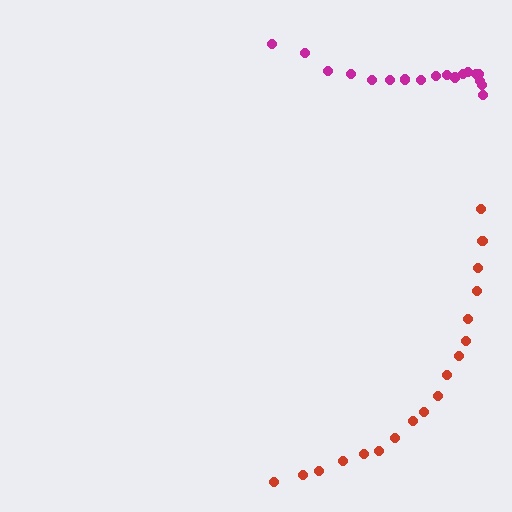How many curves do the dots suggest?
There are 2 distinct paths.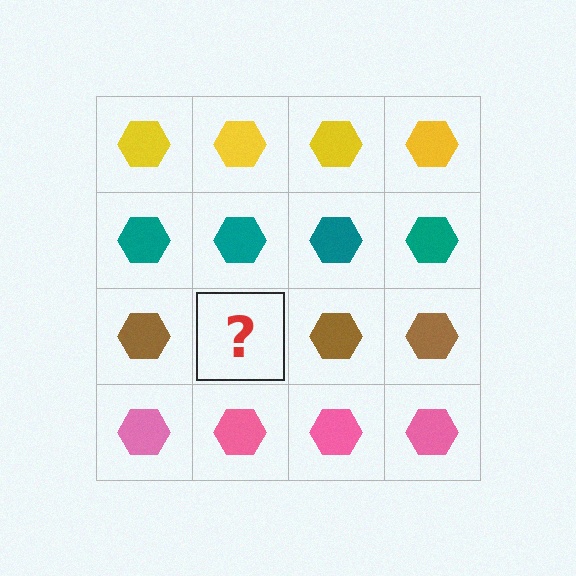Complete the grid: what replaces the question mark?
The question mark should be replaced with a brown hexagon.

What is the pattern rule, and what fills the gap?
The rule is that each row has a consistent color. The gap should be filled with a brown hexagon.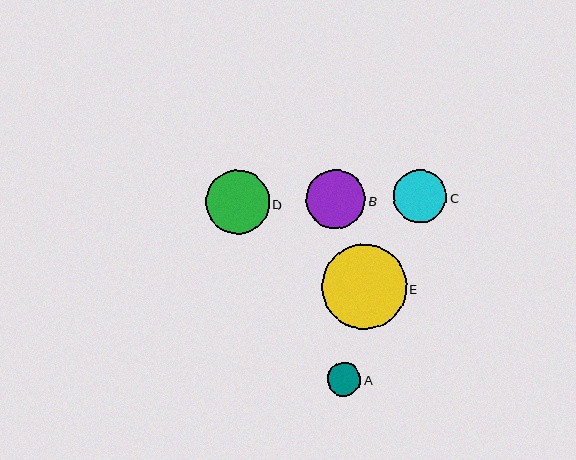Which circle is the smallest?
Circle A is the smallest with a size of approximately 33 pixels.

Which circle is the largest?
Circle E is the largest with a size of approximately 85 pixels.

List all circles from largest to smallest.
From largest to smallest: E, D, B, C, A.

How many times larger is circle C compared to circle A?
Circle C is approximately 1.6 times the size of circle A.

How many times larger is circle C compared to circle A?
Circle C is approximately 1.6 times the size of circle A.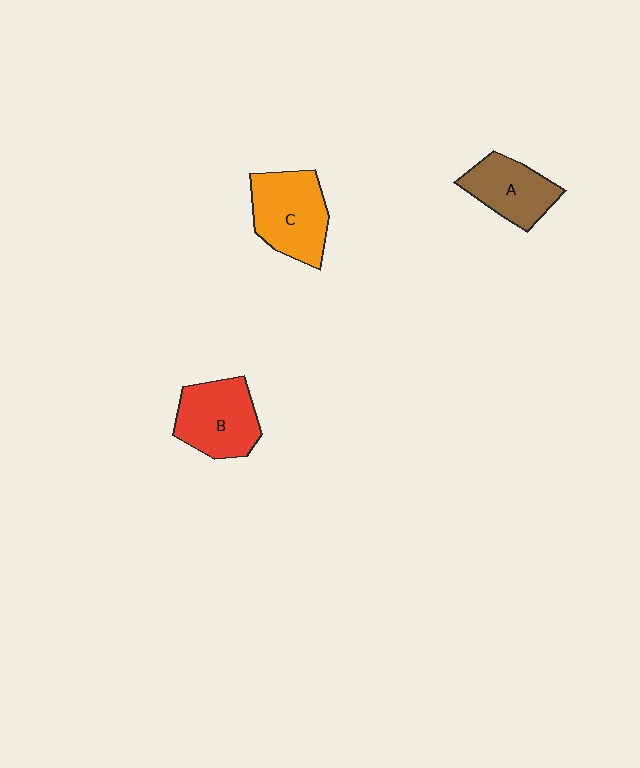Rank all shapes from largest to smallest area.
From largest to smallest: C (orange), B (red), A (brown).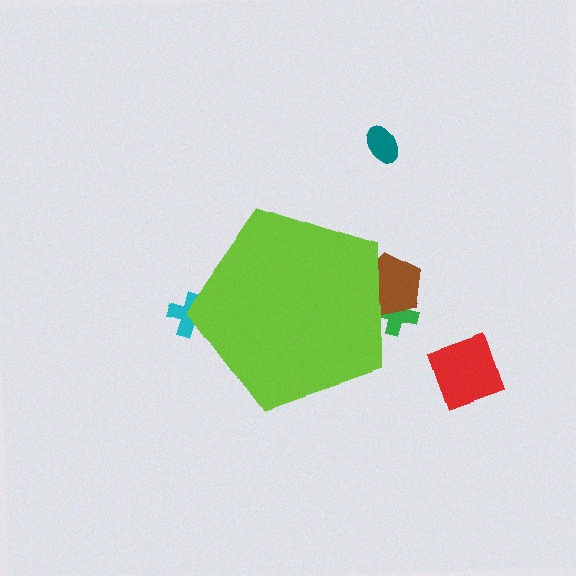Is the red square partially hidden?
No, the red square is fully visible.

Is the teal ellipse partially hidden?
No, the teal ellipse is fully visible.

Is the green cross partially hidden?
Yes, the green cross is partially hidden behind the lime pentagon.